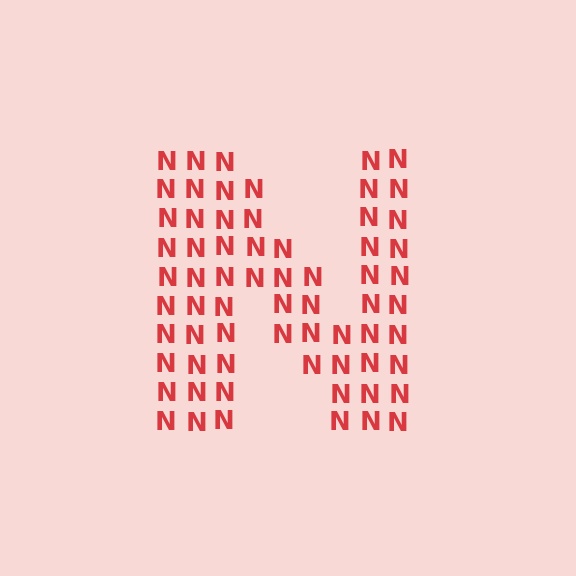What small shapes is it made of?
It is made of small letter N's.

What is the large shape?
The large shape is the letter N.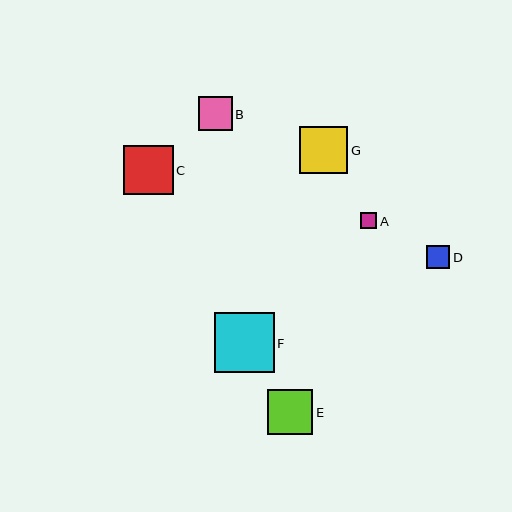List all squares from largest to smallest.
From largest to smallest: F, C, G, E, B, D, A.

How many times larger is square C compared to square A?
Square C is approximately 3.1 times the size of square A.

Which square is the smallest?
Square A is the smallest with a size of approximately 16 pixels.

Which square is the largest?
Square F is the largest with a size of approximately 59 pixels.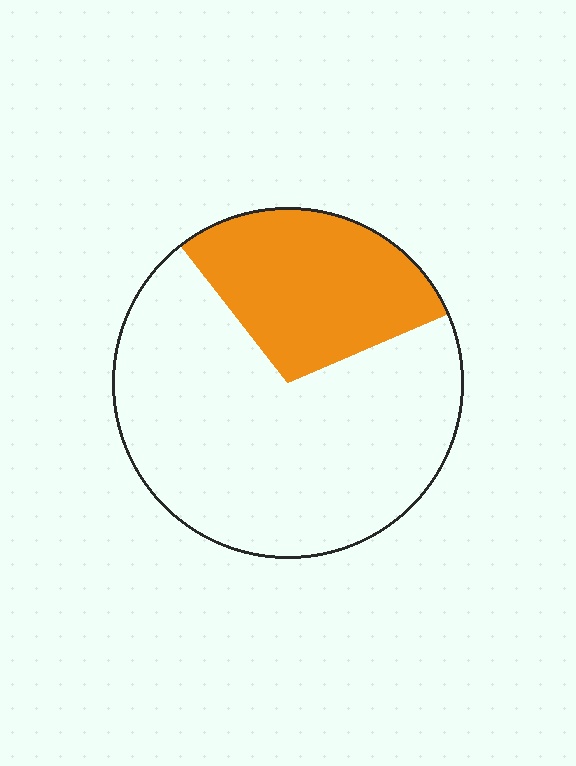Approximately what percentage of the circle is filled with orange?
Approximately 30%.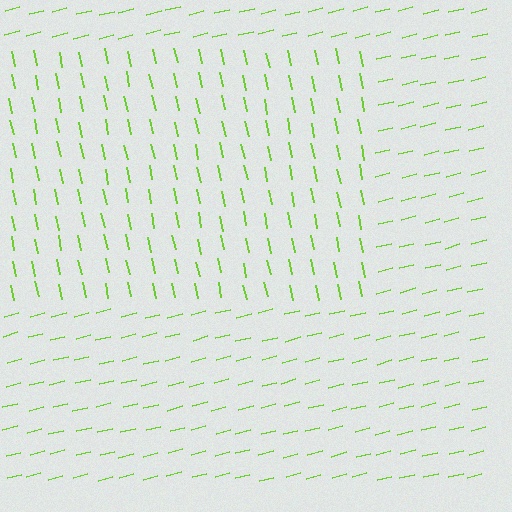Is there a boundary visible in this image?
Yes, there is a texture boundary formed by a change in line orientation.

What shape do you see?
I see a rectangle.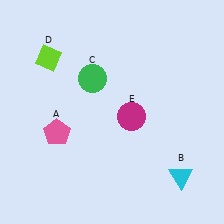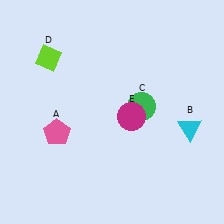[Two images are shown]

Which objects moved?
The objects that moved are: the cyan triangle (B), the green circle (C).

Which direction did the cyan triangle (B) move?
The cyan triangle (B) moved up.